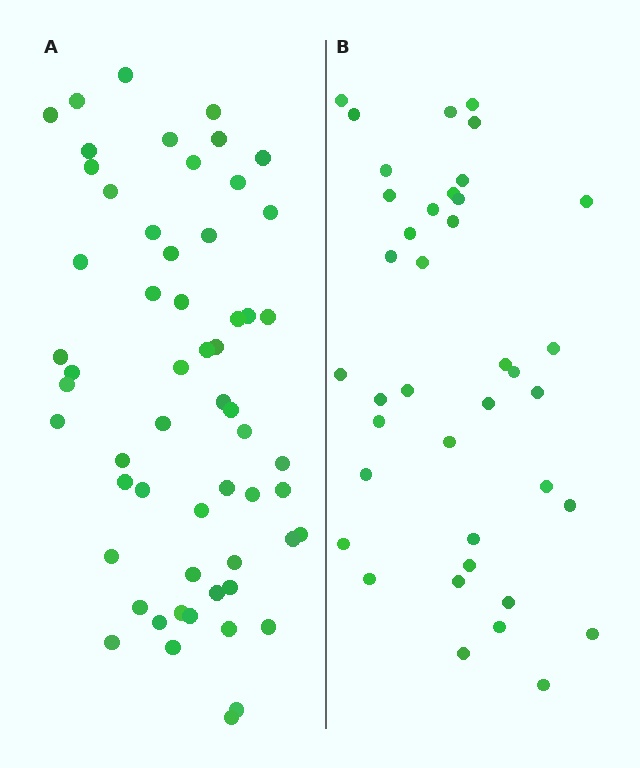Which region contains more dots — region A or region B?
Region A (the left region) has more dots.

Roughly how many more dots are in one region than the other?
Region A has approximately 20 more dots than region B.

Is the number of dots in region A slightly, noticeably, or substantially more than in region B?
Region A has substantially more. The ratio is roughly 1.5 to 1.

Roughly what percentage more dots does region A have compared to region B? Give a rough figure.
About 50% more.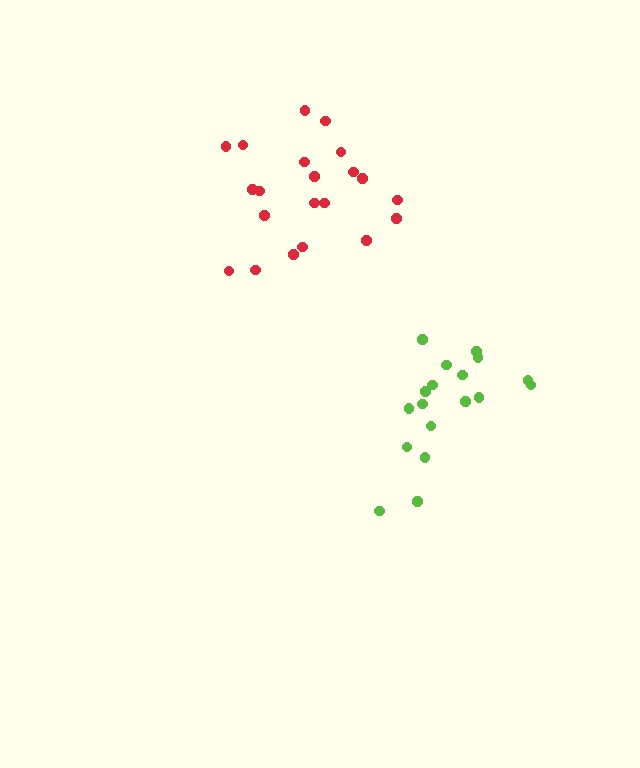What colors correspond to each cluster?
The clusters are colored: lime, red.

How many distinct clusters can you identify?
There are 2 distinct clusters.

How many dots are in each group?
Group 1: 18 dots, Group 2: 21 dots (39 total).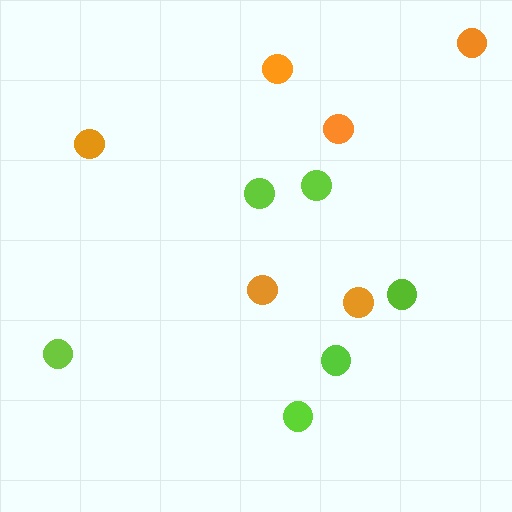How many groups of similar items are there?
There are 2 groups: one group of lime circles (6) and one group of orange circles (6).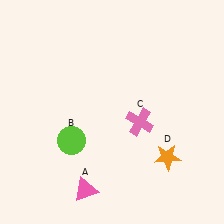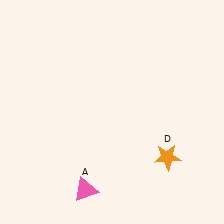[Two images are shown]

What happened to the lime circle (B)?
The lime circle (B) was removed in Image 2. It was in the bottom-left area of Image 1.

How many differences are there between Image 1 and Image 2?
There are 2 differences between the two images.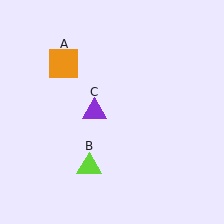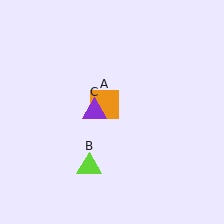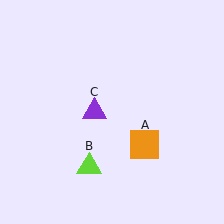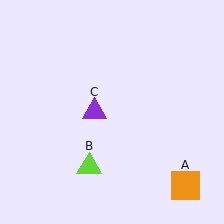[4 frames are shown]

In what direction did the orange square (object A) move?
The orange square (object A) moved down and to the right.